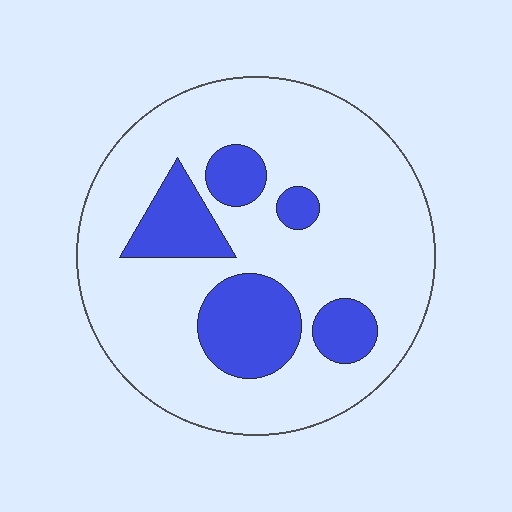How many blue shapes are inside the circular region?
5.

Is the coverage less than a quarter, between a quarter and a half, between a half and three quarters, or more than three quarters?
Less than a quarter.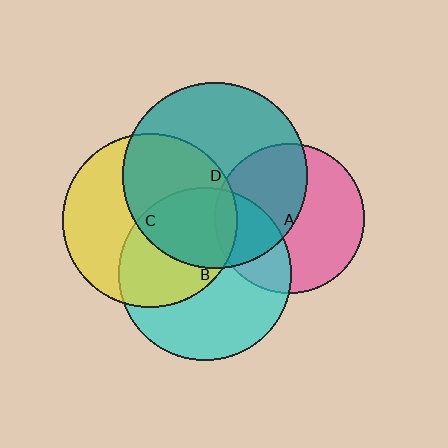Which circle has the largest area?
Circle D (teal).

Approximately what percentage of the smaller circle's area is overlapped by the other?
Approximately 30%.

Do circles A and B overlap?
Yes.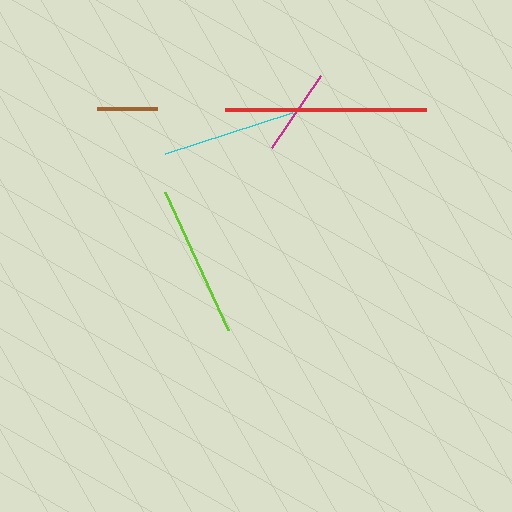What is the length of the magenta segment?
The magenta segment is approximately 87 pixels long.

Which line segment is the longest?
The red line is the longest at approximately 202 pixels.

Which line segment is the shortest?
The brown line is the shortest at approximately 60 pixels.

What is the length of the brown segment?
The brown segment is approximately 60 pixels long.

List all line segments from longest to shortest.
From longest to shortest: red, lime, cyan, magenta, brown.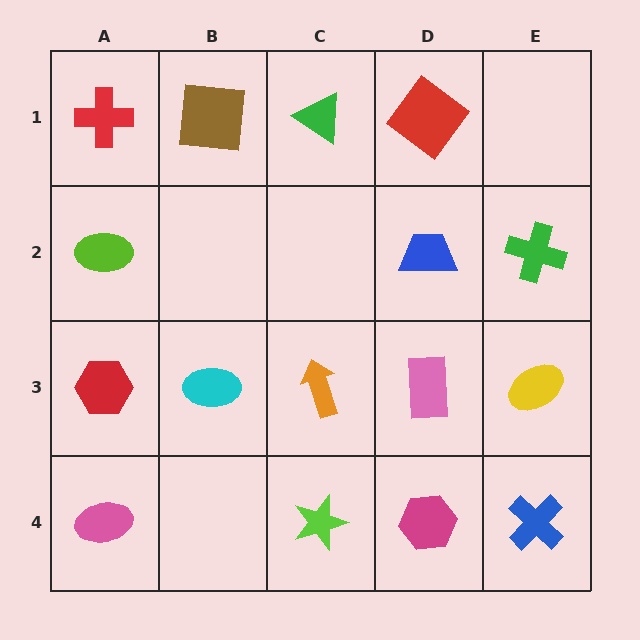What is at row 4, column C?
A lime star.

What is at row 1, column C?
A green triangle.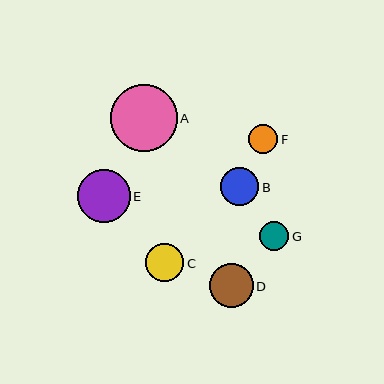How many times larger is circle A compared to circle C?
Circle A is approximately 1.7 times the size of circle C.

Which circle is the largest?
Circle A is the largest with a size of approximately 67 pixels.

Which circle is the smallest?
Circle G is the smallest with a size of approximately 29 pixels.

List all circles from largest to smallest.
From largest to smallest: A, E, D, B, C, F, G.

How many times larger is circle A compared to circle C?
Circle A is approximately 1.7 times the size of circle C.